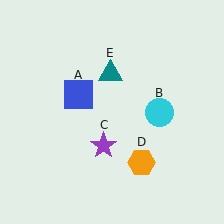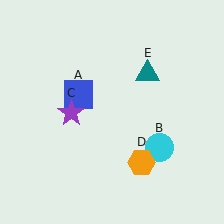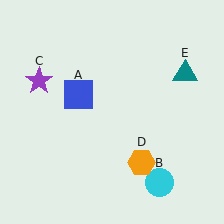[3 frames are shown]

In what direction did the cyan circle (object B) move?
The cyan circle (object B) moved down.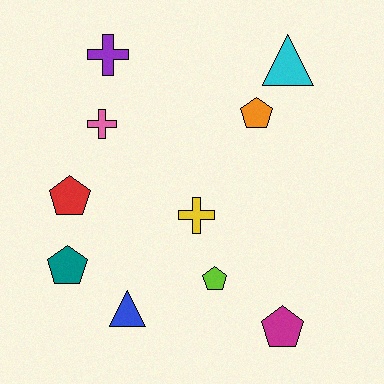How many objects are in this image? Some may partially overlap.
There are 10 objects.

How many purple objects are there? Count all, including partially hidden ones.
There is 1 purple object.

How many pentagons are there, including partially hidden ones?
There are 5 pentagons.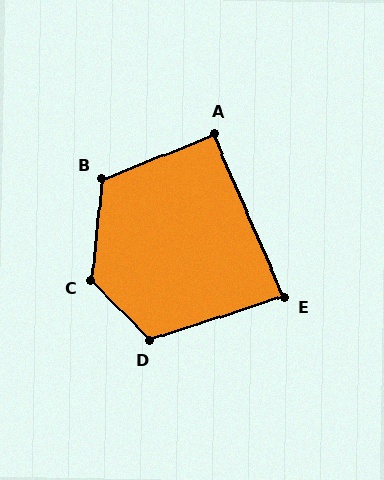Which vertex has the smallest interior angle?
E, at approximately 85 degrees.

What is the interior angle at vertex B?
Approximately 118 degrees (obtuse).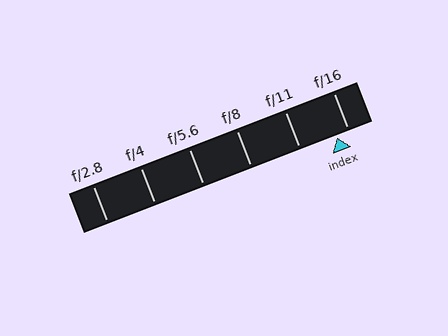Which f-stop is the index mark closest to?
The index mark is closest to f/16.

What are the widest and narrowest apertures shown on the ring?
The widest aperture shown is f/2.8 and the narrowest is f/16.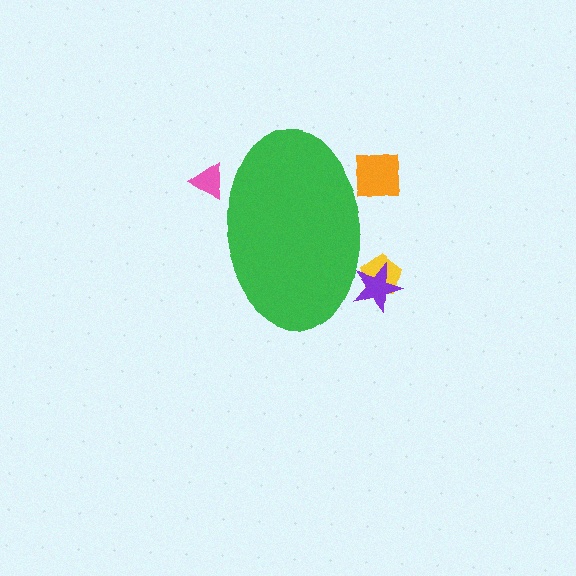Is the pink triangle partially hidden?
Yes, the pink triangle is partially hidden behind the green ellipse.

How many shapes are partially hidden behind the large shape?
4 shapes are partially hidden.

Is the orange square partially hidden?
Yes, the orange square is partially hidden behind the green ellipse.